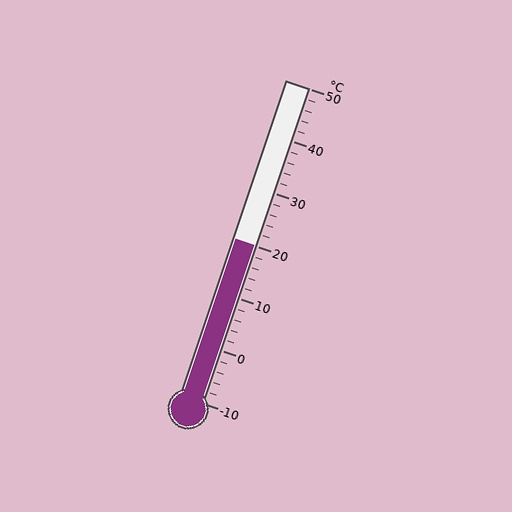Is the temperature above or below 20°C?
The temperature is at 20°C.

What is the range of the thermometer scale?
The thermometer scale ranges from -10°C to 50°C.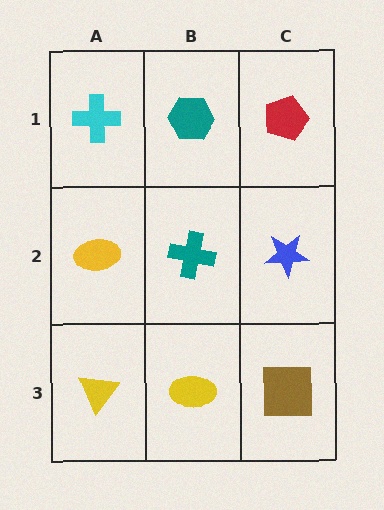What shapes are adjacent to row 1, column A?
A yellow ellipse (row 2, column A), a teal hexagon (row 1, column B).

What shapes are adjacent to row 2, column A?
A cyan cross (row 1, column A), a yellow triangle (row 3, column A), a teal cross (row 2, column B).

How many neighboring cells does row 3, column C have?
2.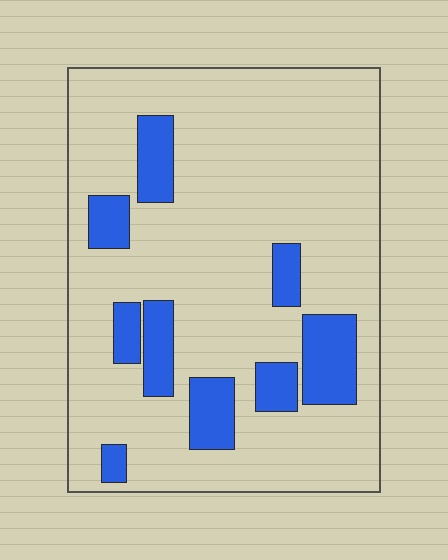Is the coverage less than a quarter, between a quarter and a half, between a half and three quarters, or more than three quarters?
Less than a quarter.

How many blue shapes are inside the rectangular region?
9.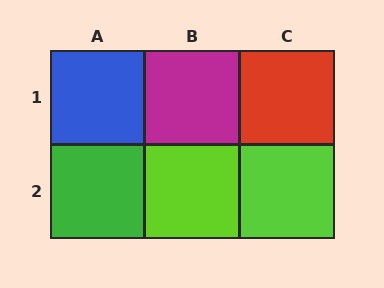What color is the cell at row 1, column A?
Blue.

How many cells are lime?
2 cells are lime.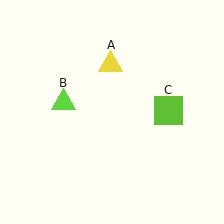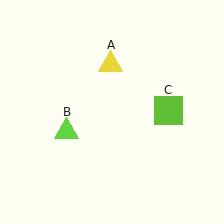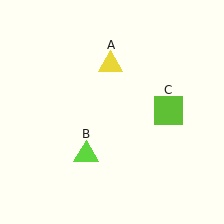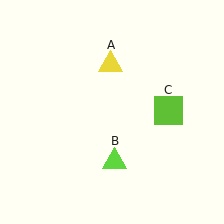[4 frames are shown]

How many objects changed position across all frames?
1 object changed position: lime triangle (object B).